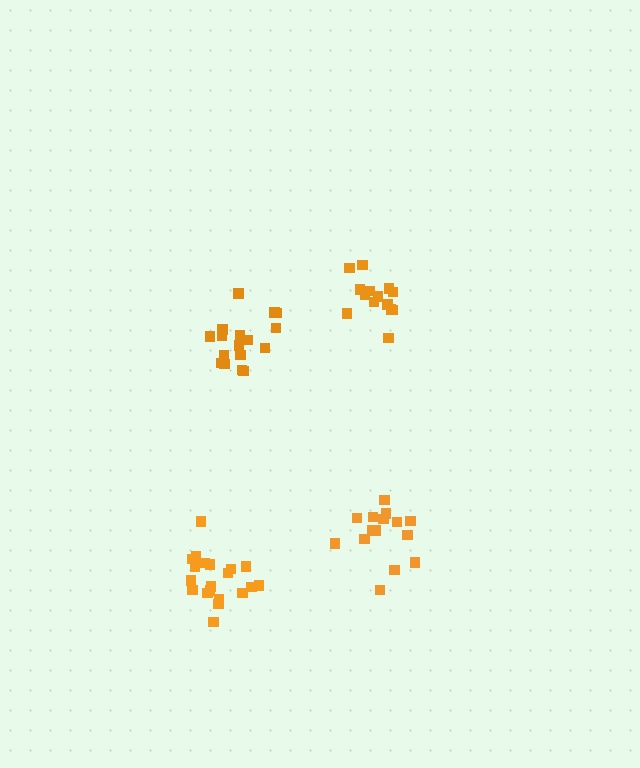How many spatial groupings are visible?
There are 4 spatial groupings.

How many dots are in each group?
Group 1: 17 dots, Group 2: 20 dots, Group 3: 15 dots, Group 4: 16 dots (68 total).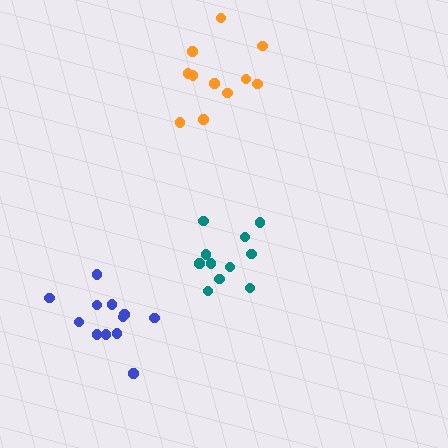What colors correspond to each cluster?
The clusters are colored: teal, blue, orange.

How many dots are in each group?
Group 1: 11 dots, Group 2: 12 dots, Group 3: 11 dots (34 total).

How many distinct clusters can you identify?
There are 3 distinct clusters.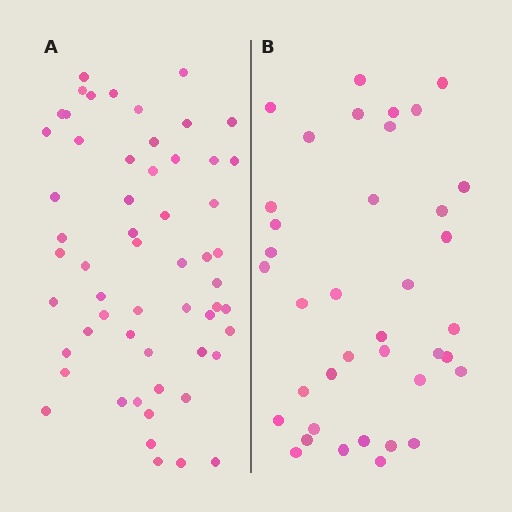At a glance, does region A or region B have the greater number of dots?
Region A (the left region) has more dots.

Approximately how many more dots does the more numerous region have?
Region A has approximately 20 more dots than region B.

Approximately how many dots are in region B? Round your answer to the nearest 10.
About 40 dots. (The exact count is 38, which rounds to 40.)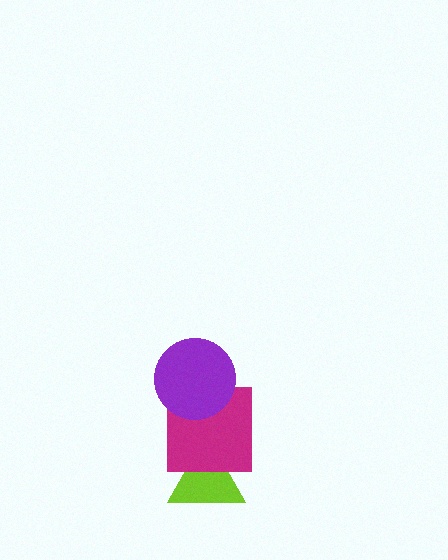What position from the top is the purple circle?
The purple circle is 1st from the top.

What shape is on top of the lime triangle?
The magenta square is on top of the lime triangle.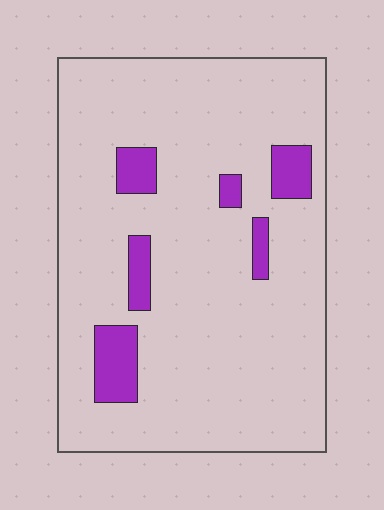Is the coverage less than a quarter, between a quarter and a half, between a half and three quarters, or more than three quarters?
Less than a quarter.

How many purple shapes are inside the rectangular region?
6.